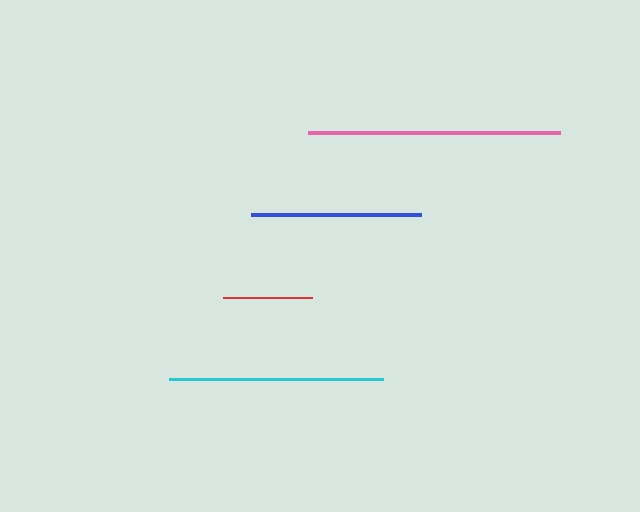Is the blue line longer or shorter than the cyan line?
The cyan line is longer than the blue line.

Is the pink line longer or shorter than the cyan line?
The pink line is longer than the cyan line.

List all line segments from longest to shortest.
From longest to shortest: pink, cyan, blue, red.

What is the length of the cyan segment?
The cyan segment is approximately 215 pixels long.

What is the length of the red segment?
The red segment is approximately 90 pixels long.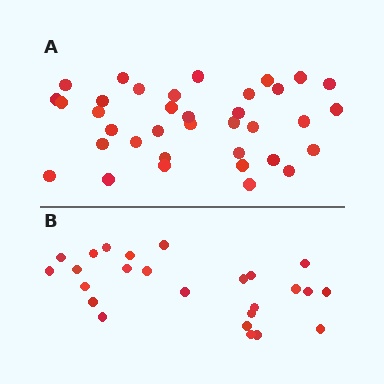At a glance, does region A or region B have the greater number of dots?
Region A (the top region) has more dots.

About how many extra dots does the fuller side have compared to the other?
Region A has roughly 12 or so more dots than region B.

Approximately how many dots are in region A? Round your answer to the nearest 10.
About 40 dots. (The exact count is 36, which rounds to 40.)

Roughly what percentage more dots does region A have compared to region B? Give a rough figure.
About 45% more.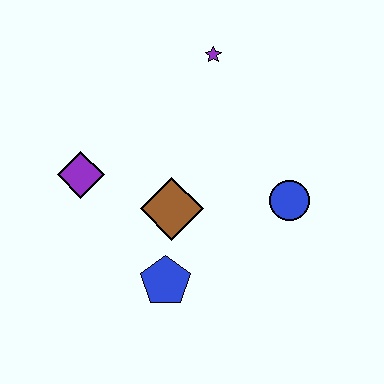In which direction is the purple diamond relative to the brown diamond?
The purple diamond is to the left of the brown diamond.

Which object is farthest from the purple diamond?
The blue circle is farthest from the purple diamond.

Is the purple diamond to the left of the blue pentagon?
Yes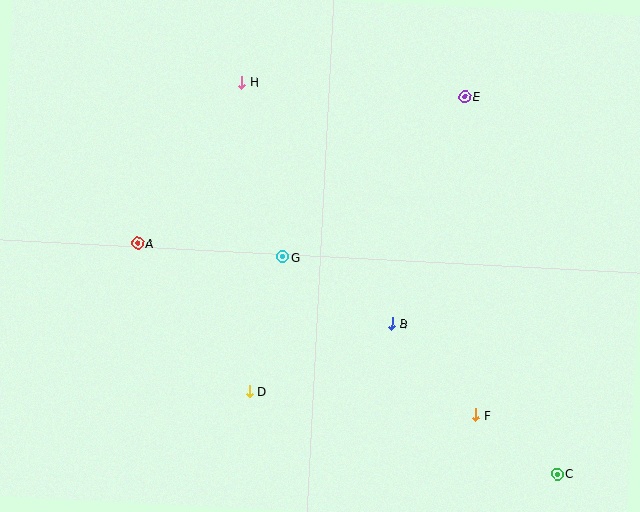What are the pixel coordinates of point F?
Point F is at (476, 415).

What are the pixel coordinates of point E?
Point E is at (465, 97).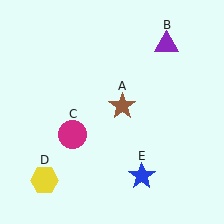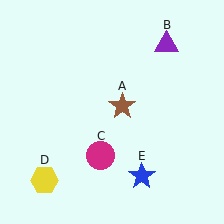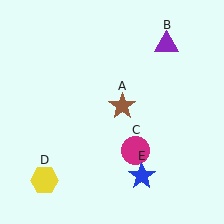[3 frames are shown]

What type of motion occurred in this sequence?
The magenta circle (object C) rotated counterclockwise around the center of the scene.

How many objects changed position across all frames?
1 object changed position: magenta circle (object C).